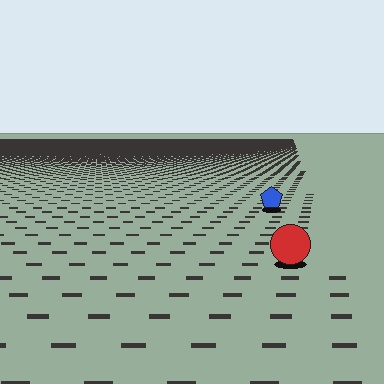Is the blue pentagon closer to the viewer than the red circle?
No. The red circle is closer — you can tell from the texture gradient: the ground texture is coarser near it.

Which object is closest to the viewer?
The red circle is closest. The texture marks near it are larger and more spread out.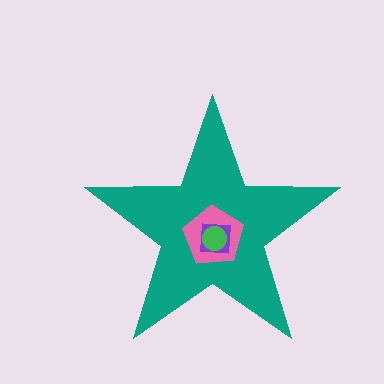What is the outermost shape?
The teal star.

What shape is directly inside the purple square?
The green circle.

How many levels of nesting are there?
4.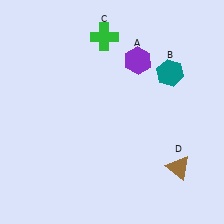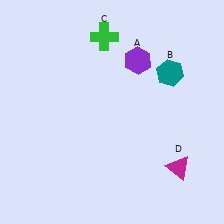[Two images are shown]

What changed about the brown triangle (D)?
In Image 1, D is brown. In Image 2, it changed to magenta.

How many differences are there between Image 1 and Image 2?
There is 1 difference between the two images.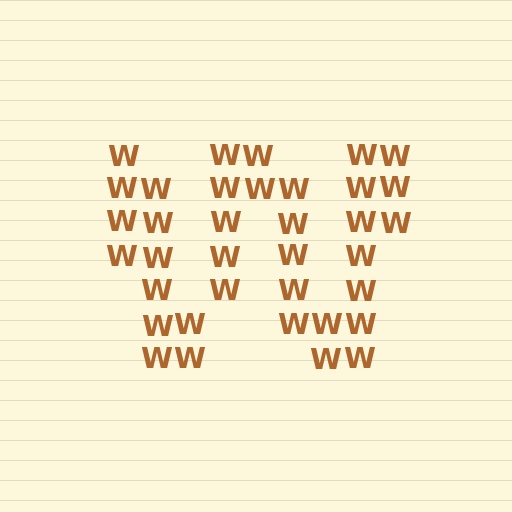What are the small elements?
The small elements are letter W's.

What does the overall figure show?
The overall figure shows the letter W.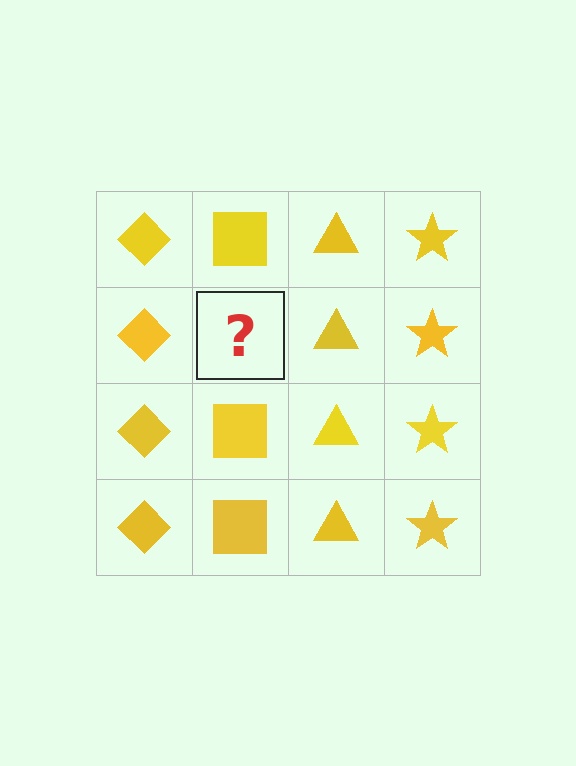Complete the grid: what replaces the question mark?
The question mark should be replaced with a yellow square.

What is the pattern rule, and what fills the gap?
The rule is that each column has a consistent shape. The gap should be filled with a yellow square.